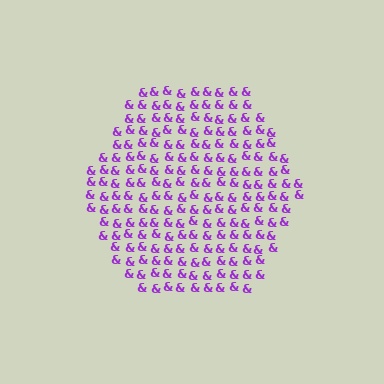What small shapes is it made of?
It is made of small ampersands.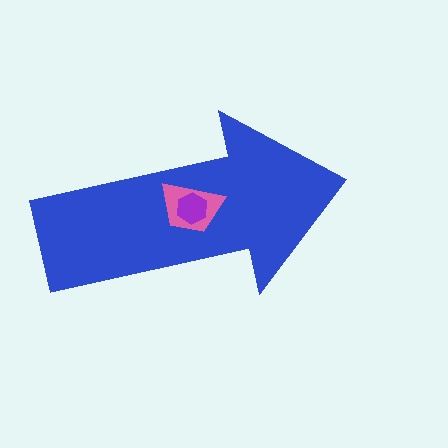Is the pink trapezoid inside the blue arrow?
Yes.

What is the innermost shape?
The purple hexagon.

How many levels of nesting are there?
3.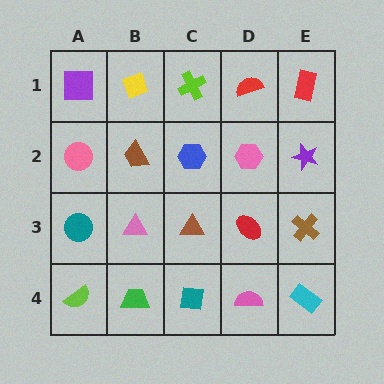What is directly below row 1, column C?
A blue hexagon.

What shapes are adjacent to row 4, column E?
A brown cross (row 3, column E), a pink semicircle (row 4, column D).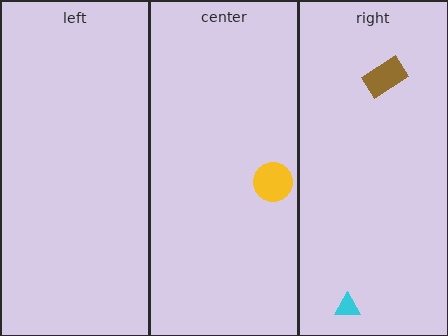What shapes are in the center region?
The yellow circle.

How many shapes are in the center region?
1.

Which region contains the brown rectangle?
The right region.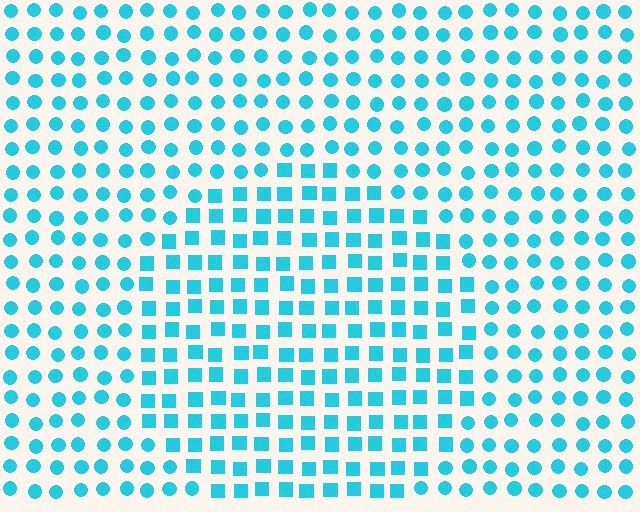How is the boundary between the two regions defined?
The boundary is defined by a change in element shape: squares inside vs. circles outside. All elements share the same color and spacing.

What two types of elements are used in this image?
The image uses squares inside the circle region and circles outside it.